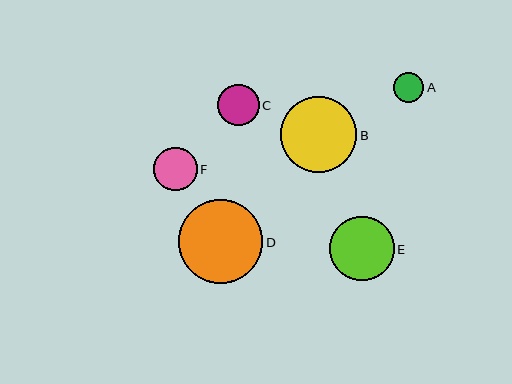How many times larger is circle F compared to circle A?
Circle F is approximately 1.4 times the size of circle A.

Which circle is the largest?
Circle D is the largest with a size of approximately 84 pixels.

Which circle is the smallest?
Circle A is the smallest with a size of approximately 30 pixels.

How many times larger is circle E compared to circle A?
Circle E is approximately 2.1 times the size of circle A.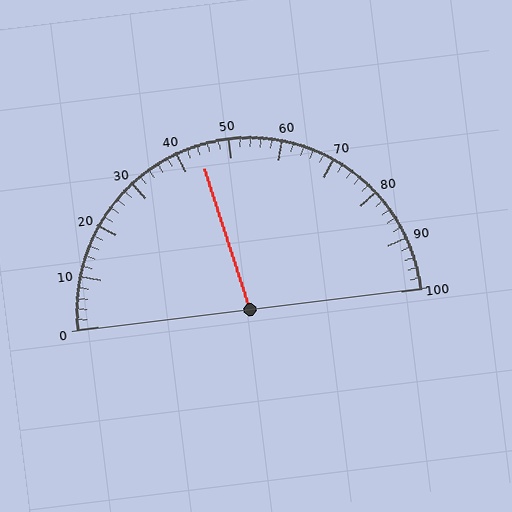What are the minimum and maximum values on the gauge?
The gauge ranges from 0 to 100.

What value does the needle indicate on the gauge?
The needle indicates approximately 44.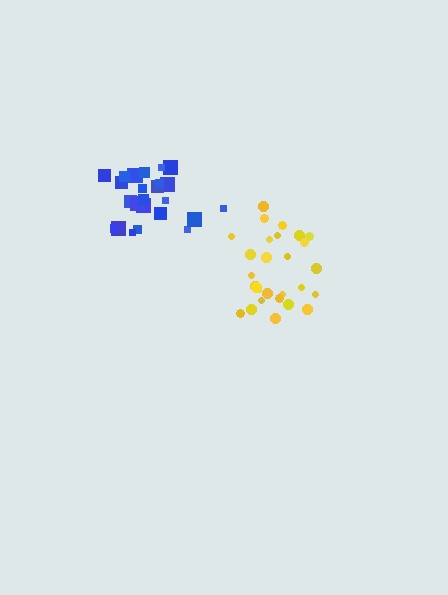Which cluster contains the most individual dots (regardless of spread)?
Yellow (28).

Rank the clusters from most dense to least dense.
blue, yellow.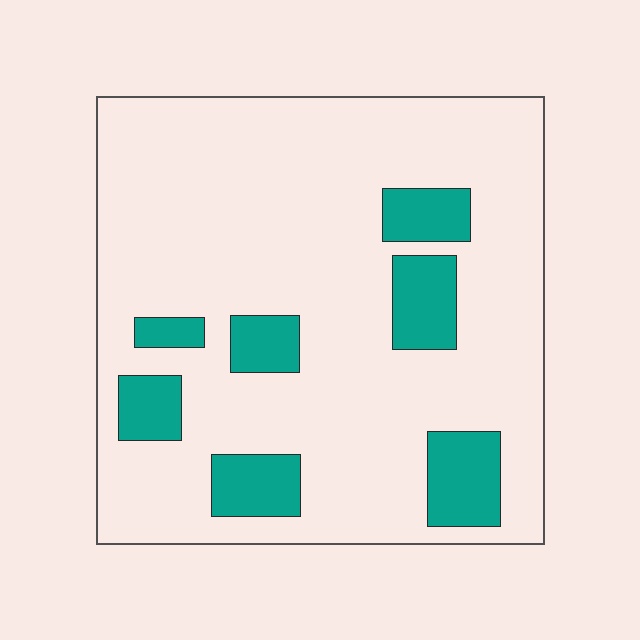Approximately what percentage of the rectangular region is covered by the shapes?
Approximately 15%.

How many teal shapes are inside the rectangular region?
7.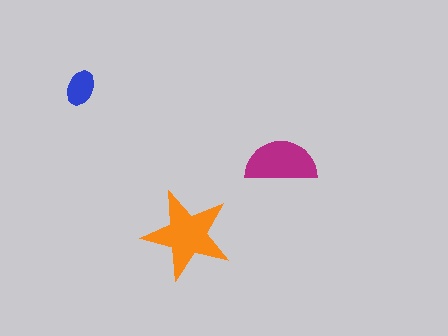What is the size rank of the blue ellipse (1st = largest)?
3rd.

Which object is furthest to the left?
The blue ellipse is leftmost.